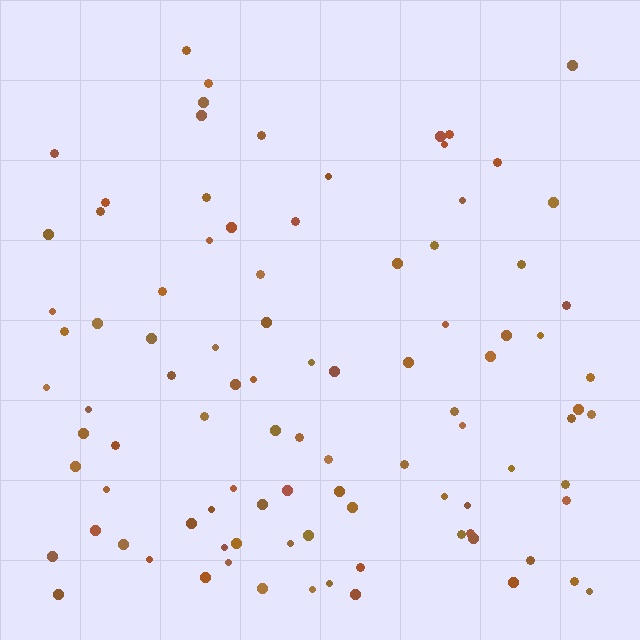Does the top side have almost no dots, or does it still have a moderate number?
Still a moderate number, just noticeably fewer than the bottom.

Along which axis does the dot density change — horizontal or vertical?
Vertical.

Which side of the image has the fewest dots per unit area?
The top.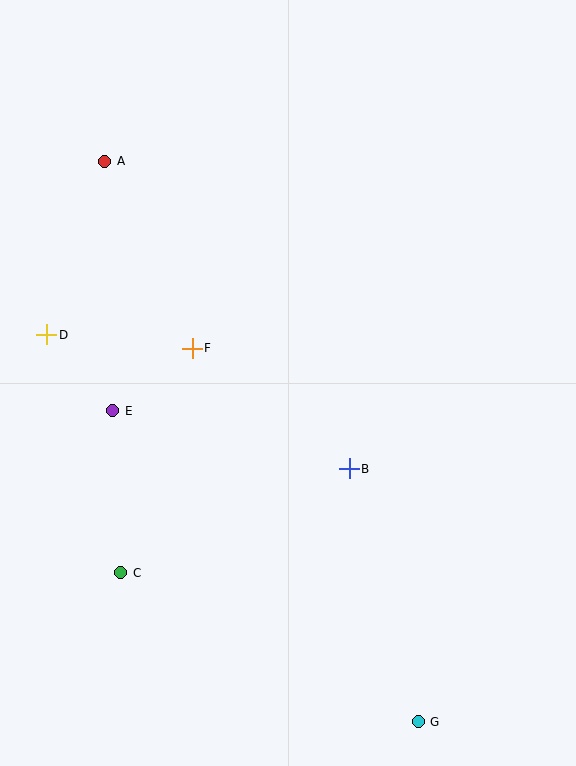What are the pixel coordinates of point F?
Point F is at (192, 348).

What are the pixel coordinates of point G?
Point G is at (418, 722).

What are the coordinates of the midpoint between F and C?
The midpoint between F and C is at (157, 461).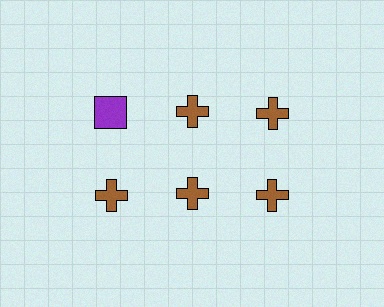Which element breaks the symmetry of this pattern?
The purple square in the top row, leftmost column breaks the symmetry. All other shapes are brown crosses.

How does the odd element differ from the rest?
It differs in both color (purple instead of brown) and shape (square instead of cross).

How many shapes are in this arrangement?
There are 6 shapes arranged in a grid pattern.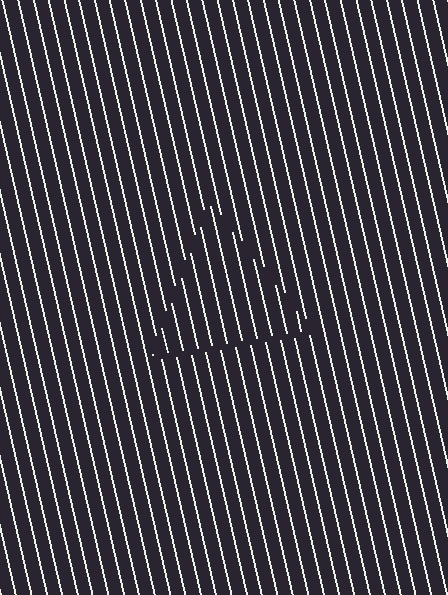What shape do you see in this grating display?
An illusory triangle. The interior of the shape contains the same grating, shifted by half a period — the contour is defined by the phase discontinuity where line-ends from the inner and outer gratings abut.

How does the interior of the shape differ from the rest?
The interior of the shape contains the same grating, shifted by half a period — the contour is defined by the phase discontinuity where line-ends from the inner and outer gratings abut.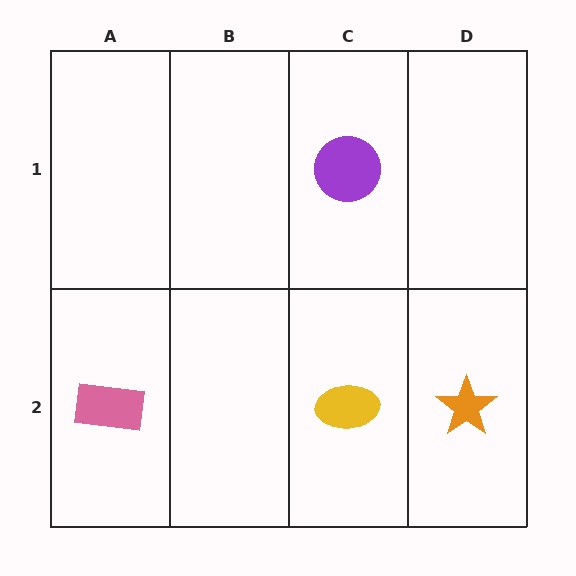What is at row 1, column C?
A purple circle.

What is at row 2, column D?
An orange star.